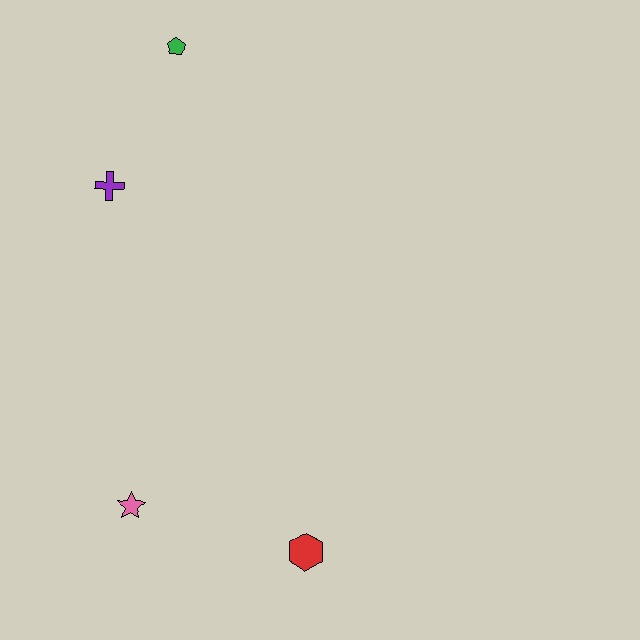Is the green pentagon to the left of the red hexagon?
Yes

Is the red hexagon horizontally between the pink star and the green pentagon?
No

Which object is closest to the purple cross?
The green pentagon is closest to the purple cross.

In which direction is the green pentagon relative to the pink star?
The green pentagon is above the pink star.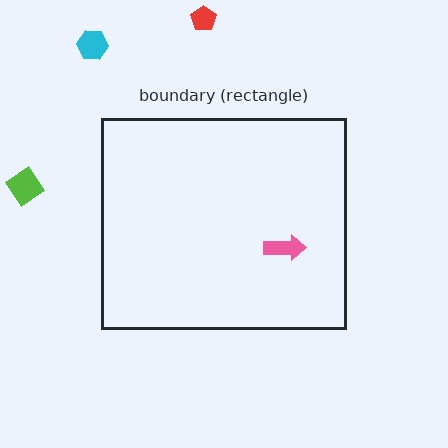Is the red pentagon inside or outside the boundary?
Outside.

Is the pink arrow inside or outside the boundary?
Inside.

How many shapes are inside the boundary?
1 inside, 3 outside.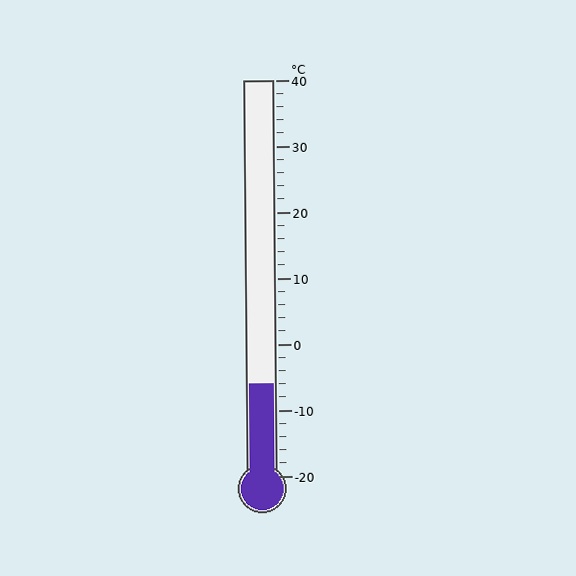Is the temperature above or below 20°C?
The temperature is below 20°C.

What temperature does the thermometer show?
The thermometer shows approximately -6°C.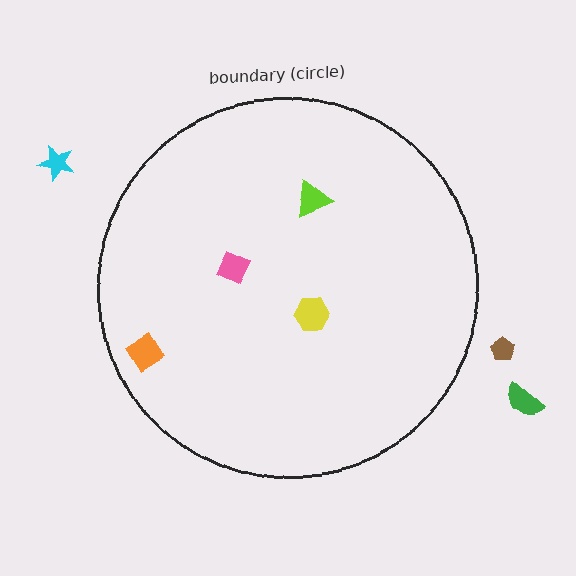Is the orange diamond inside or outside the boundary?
Inside.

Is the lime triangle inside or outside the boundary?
Inside.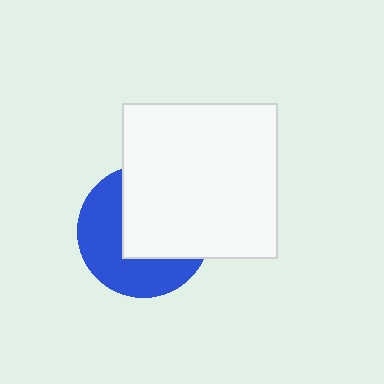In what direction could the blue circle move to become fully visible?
The blue circle could move toward the lower-left. That would shift it out from behind the white square entirely.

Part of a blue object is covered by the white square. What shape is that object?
It is a circle.